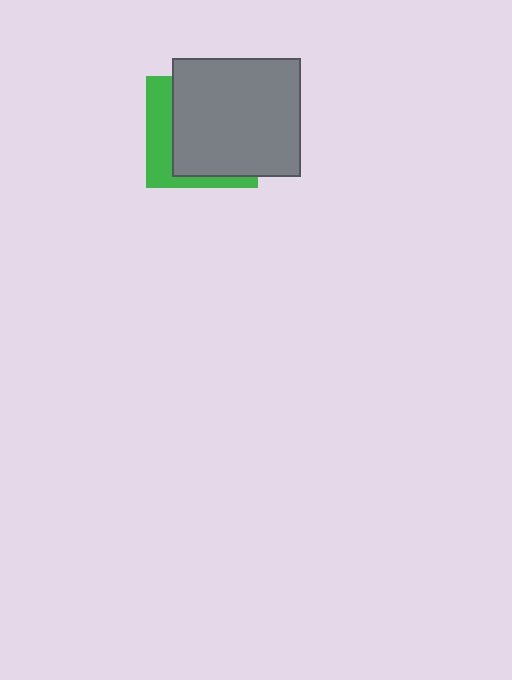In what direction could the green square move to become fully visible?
The green square could move toward the lower-left. That would shift it out from behind the gray rectangle entirely.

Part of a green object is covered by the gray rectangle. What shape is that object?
It is a square.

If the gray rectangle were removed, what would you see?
You would see the complete green square.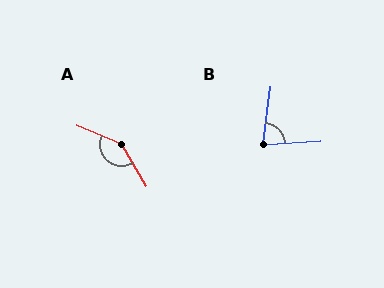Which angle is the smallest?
B, at approximately 80 degrees.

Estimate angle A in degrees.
Approximately 144 degrees.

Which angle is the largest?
A, at approximately 144 degrees.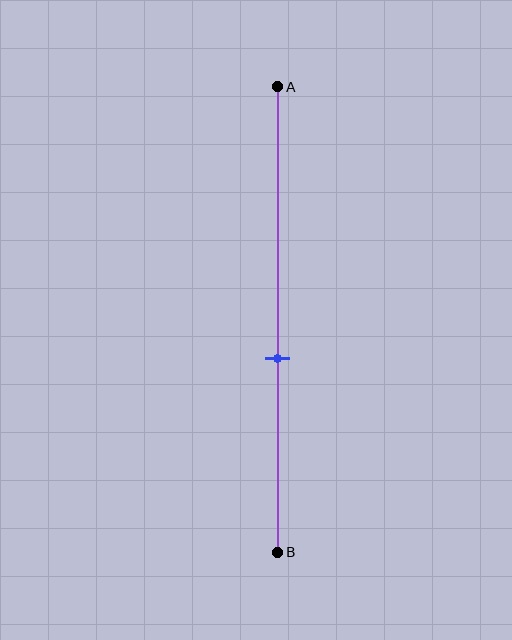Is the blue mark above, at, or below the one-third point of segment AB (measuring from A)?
The blue mark is below the one-third point of segment AB.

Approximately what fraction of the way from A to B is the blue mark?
The blue mark is approximately 60% of the way from A to B.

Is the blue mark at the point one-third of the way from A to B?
No, the mark is at about 60% from A, not at the 33% one-third point.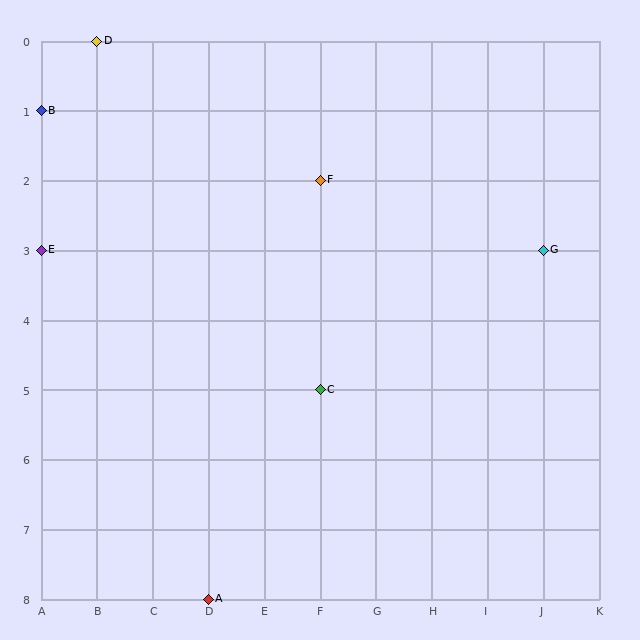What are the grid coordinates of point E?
Point E is at grid coordinates (A, 3).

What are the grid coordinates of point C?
Point C is at grid coordinates (F, 5).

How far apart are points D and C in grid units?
Points D and C are 4 columns and 5 rows apart (about 6.4 grid units diagonally).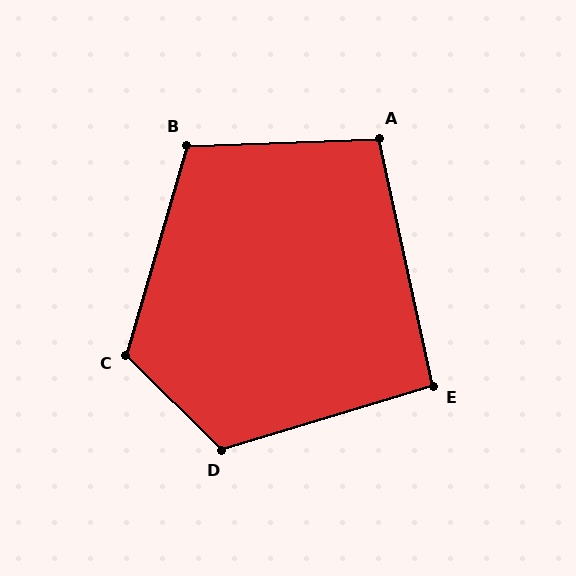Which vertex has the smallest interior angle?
E, at approximately 94 degrees.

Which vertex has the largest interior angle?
C, at approximately 119 degrees.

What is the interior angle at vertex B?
Approximately 108 degrees (obtuse).